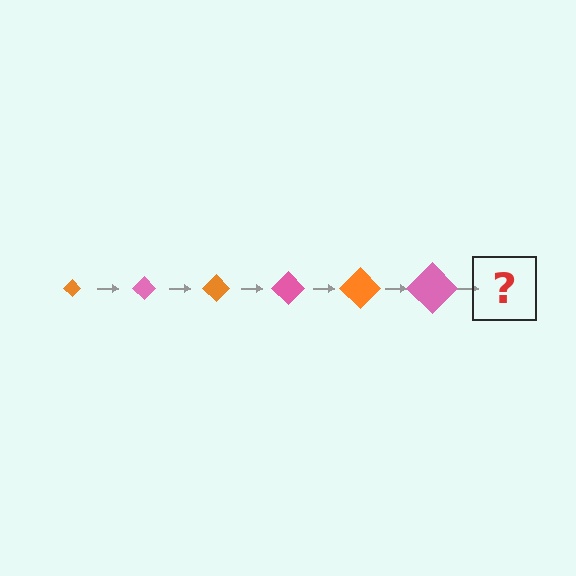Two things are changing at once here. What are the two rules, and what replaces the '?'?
The two rules are that the diamond grows larger each step and the color cycles through orange and pink. The '?' should be an orange diamond, larger than the previous one.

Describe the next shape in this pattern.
It should be an orange diamond, larger than the previous one.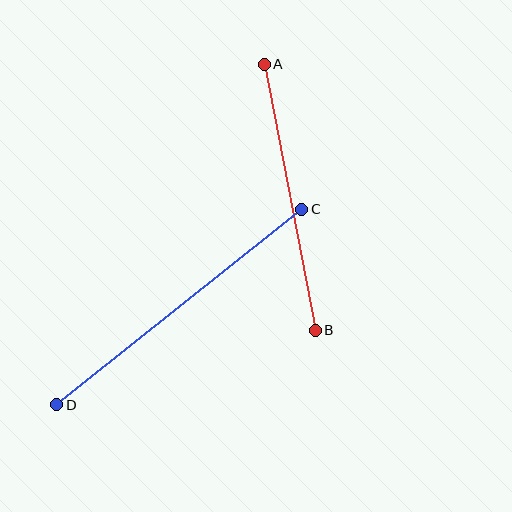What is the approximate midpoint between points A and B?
The midpoint is at approximately (290, 197) pixels.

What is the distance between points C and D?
The distance is approximately 314 pixels.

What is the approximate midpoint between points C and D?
The midpoint is at approximately (179, 307) pixels.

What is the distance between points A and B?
The distance is approximately 271 pixels.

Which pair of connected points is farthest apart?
Points C and D are farthest apart.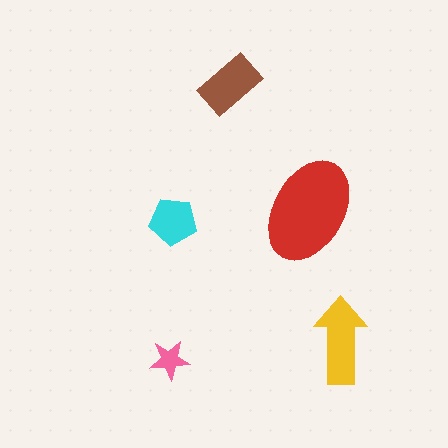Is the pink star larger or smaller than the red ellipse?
Smaller.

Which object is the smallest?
The pink star.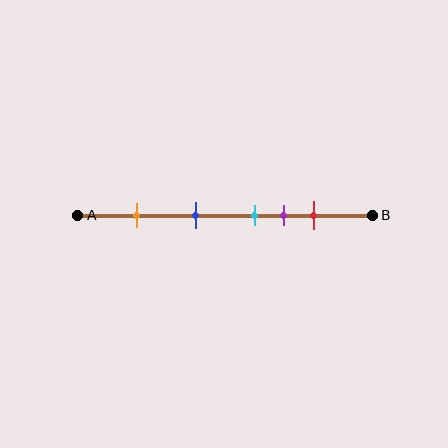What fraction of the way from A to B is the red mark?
The red mark is approximately 80% (0.8) of the way from A to B.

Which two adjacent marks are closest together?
The cyan and purple marks are the closest adjacent pair.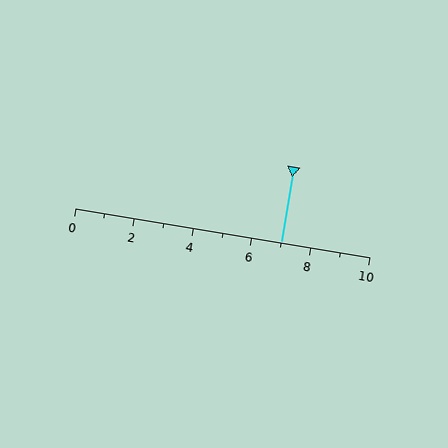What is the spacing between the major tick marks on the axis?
The major ticks are spaced 2 apart.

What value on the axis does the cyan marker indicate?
The marker indicates approximately 7.